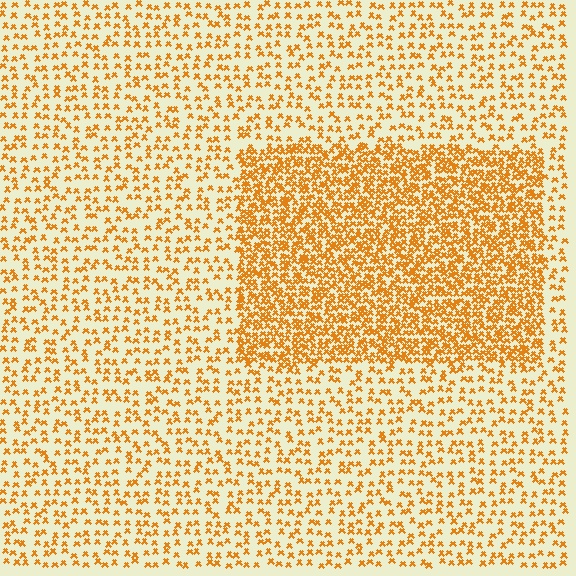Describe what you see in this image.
The image contains small orange elements arranged at two different densities. A rectangle-shaped region is visible where the elements are more densely packed than the surrounding area.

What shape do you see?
I see a rectangle.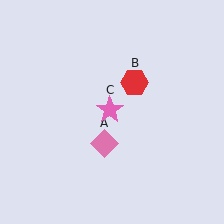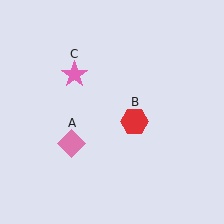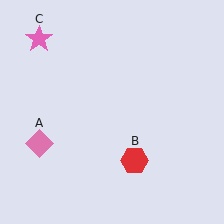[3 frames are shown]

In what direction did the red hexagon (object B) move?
The red hexagon (object B) moved down.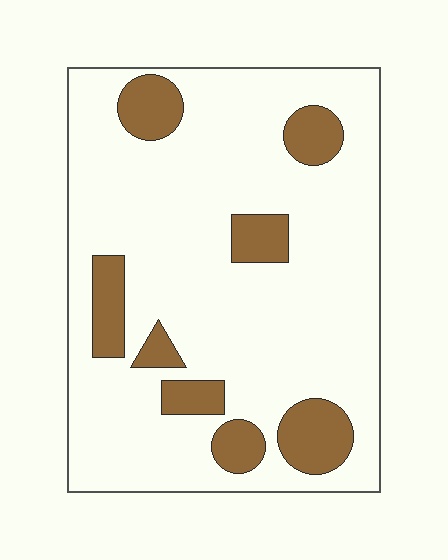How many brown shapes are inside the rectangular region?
8.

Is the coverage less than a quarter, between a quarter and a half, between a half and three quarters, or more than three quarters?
Less than a quarter.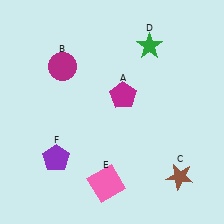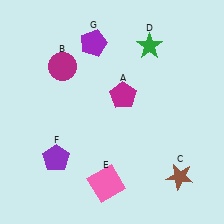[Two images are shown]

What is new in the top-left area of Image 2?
A purple pentagon (G) was added in the top-left area of Image 2.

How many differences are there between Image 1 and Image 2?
There is 1 difference between the two images.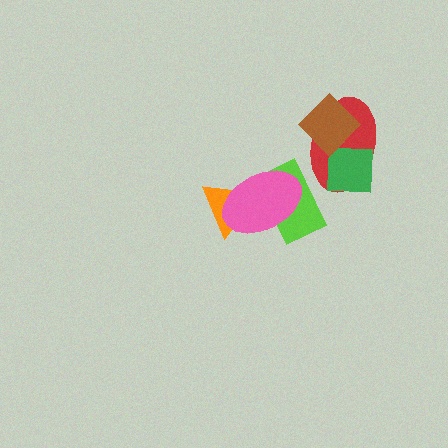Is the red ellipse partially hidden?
Yes, it is partially covered by another shape.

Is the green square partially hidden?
Yes, it is partially covered by another shape.